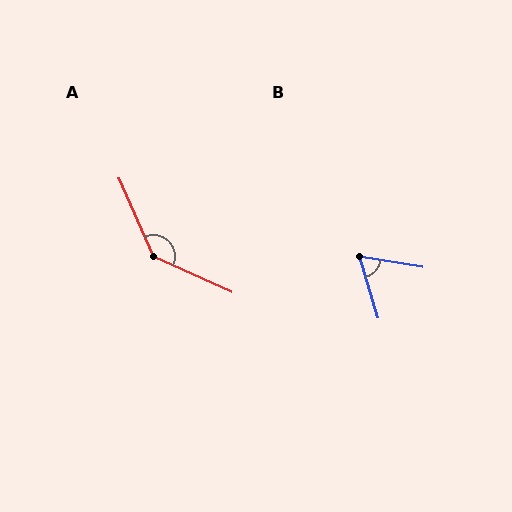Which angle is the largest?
A, at approximately 138 degrees.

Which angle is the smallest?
B, at approximately 64 degrees.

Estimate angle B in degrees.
Approximately 64 degrees.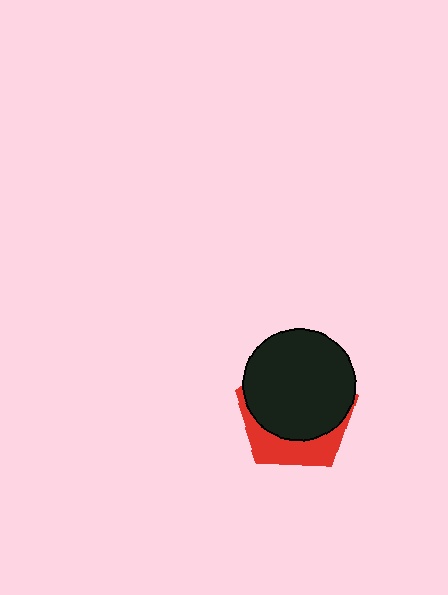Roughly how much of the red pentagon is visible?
A small part of it is visible (roughly 31%).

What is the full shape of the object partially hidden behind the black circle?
The partially hidden object is a red pentagon.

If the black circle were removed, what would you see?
You would see the complete red pentagon.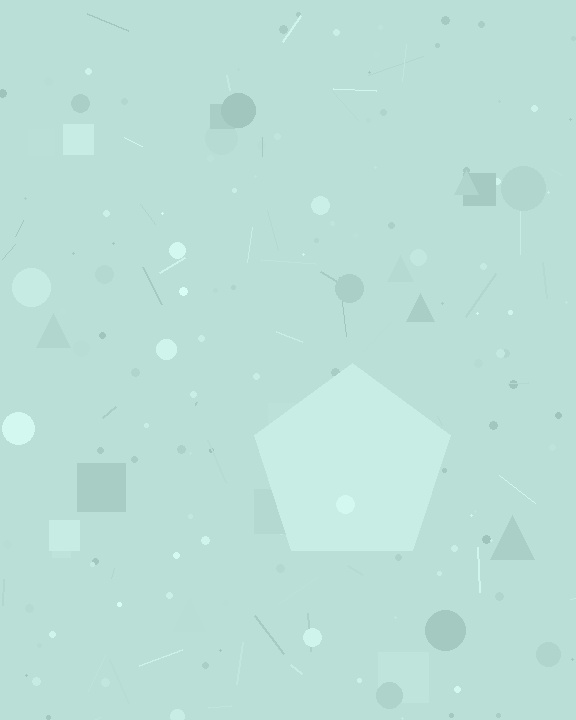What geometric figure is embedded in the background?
A pentagon is embedded in the background.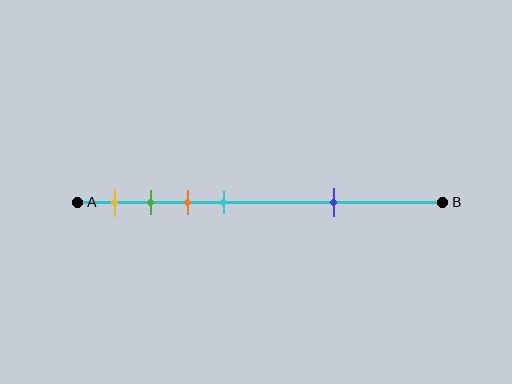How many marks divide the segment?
There are 5 marks dividing the segment.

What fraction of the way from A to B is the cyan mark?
The cyan mark is approximately 40% (0.4) of the way from A to B.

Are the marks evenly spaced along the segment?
No, the marks are not evenly spaced.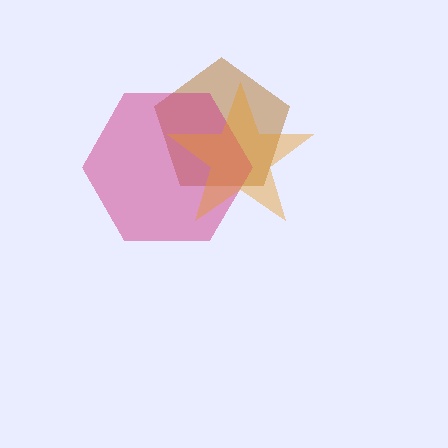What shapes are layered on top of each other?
The layered shapes are: a brown pentagon, a magenta hexagon, an orange star.